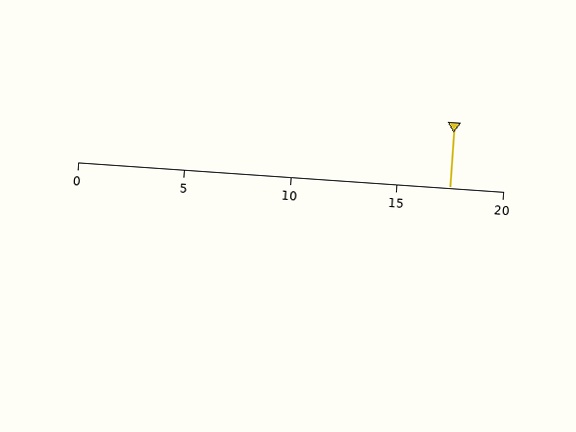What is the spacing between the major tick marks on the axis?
The major ticks are spaced 5 apart.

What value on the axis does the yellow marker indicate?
The marker indicates approximately 17.5.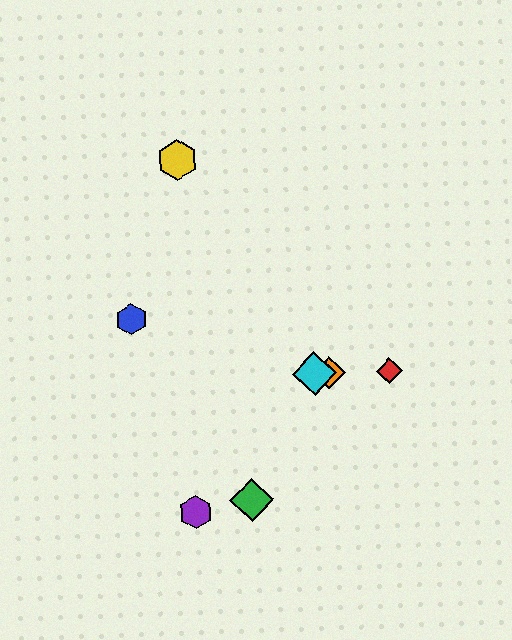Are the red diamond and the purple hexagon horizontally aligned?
No, the red diamond is at y≈371 and the purple hexagon is at y≈512.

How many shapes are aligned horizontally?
3 shapes (the red diamond, the orange diamond, the cyan diamond) are aligned horizontally.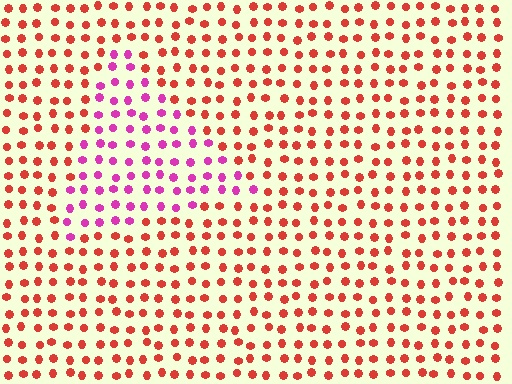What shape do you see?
I see a triangle.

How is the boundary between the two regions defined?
The boundary is defined purely by a slight shift in hue (about 50 degrees). Spacing, size, and orientation are identical on both sides.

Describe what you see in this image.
The image is filled with small red elements in a uniform arrangement. A triangle-shaped region is visible where the elements are tinted to a slightly different hue, forming a subtle color boundary.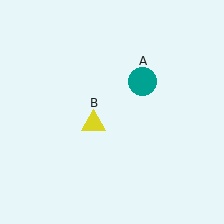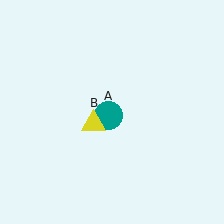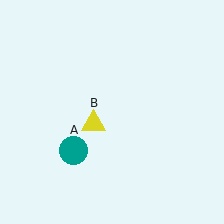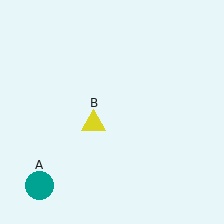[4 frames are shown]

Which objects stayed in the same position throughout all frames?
Yellow triangle (object B) remained stationary.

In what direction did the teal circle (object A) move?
The teal circle (object A) moved down and to the left.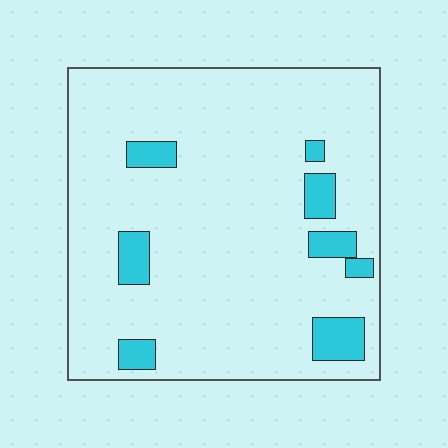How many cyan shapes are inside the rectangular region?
8.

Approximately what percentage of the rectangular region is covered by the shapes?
Approximately 10%.